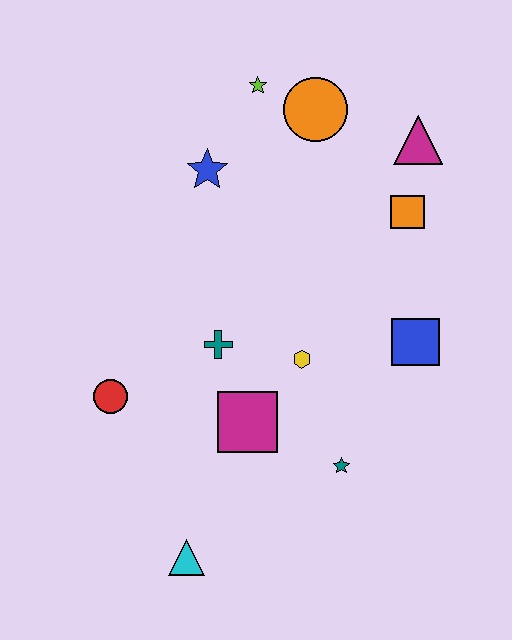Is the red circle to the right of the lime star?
No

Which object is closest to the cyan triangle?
The magenta square is closest to the cyan triangle.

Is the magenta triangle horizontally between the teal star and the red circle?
No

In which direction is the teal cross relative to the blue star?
The teal cross is below the blue star.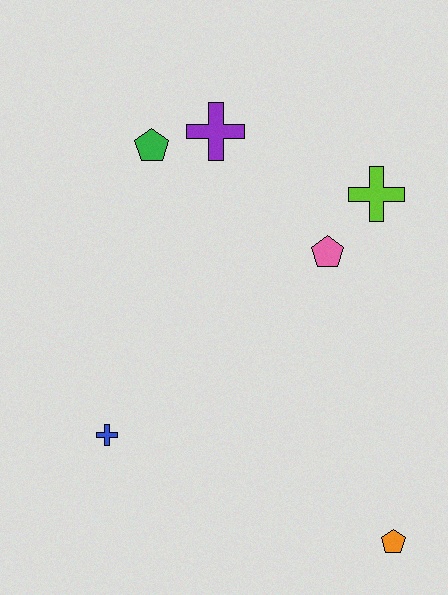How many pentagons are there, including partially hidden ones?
There are 3 pentagons.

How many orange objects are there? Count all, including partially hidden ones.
There is 1 orange object.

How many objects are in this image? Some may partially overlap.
There are 6 objects.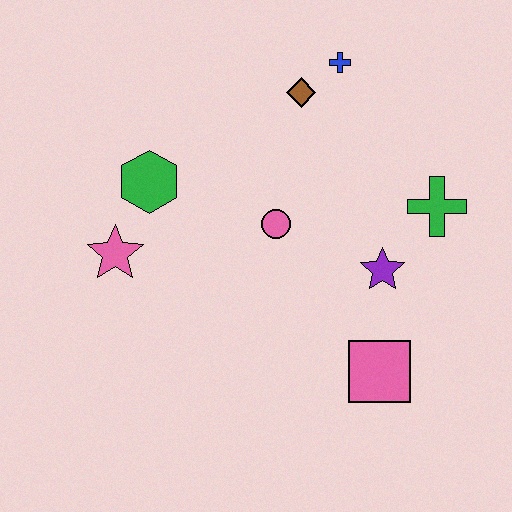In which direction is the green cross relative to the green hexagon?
The green cross is to the right of the green hexagon.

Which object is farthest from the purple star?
The pink star is farthest from the purple star.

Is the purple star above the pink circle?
No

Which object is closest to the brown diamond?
The blue cross is closest to the brown diamond.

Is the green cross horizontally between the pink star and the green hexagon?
No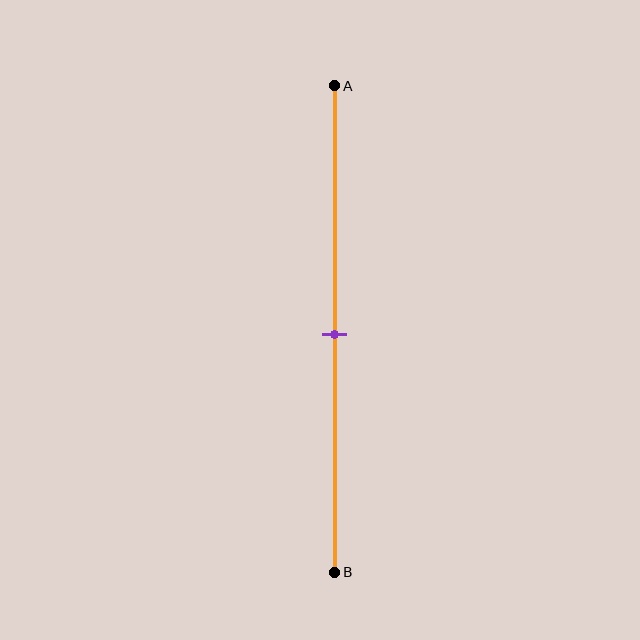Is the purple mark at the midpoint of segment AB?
Yes, the mark is approximately at the midpoint.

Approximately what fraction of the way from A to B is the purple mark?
The purple mark is approximately 50% of the way from A to B.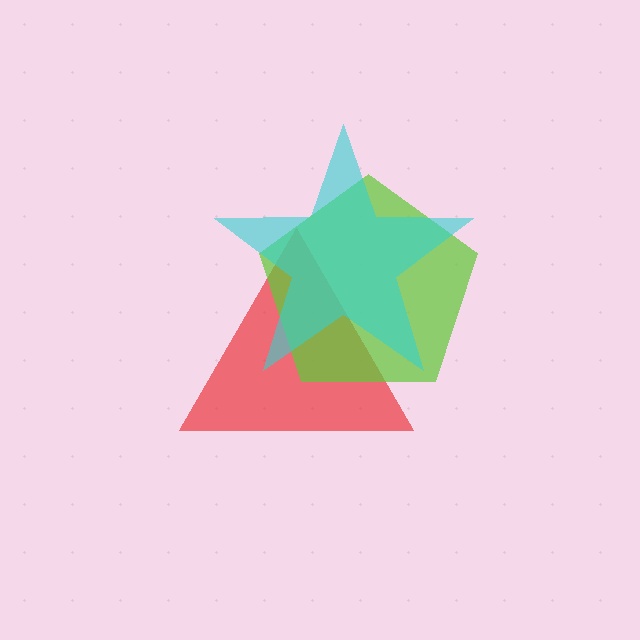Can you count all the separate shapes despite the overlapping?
Yes, there are 3 separate shapes.